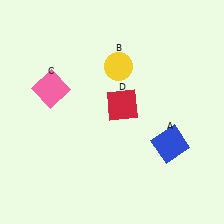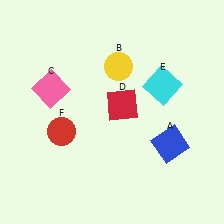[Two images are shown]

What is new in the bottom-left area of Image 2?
A red circle (F) was added in the bottom-left area of Image 2.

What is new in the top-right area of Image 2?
A cyan square (E) was added in the top-right area of Image 2.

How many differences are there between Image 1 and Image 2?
There are 2 differences between the two images.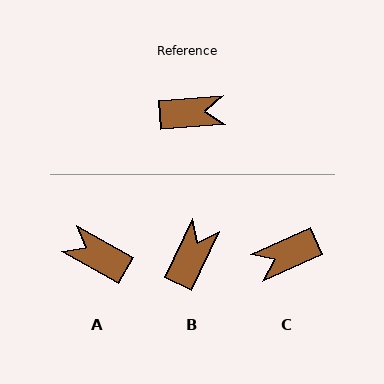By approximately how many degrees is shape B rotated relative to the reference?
Approximately 61 degrees counter-clockwise.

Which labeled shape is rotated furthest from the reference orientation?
C, about 161 degrees away.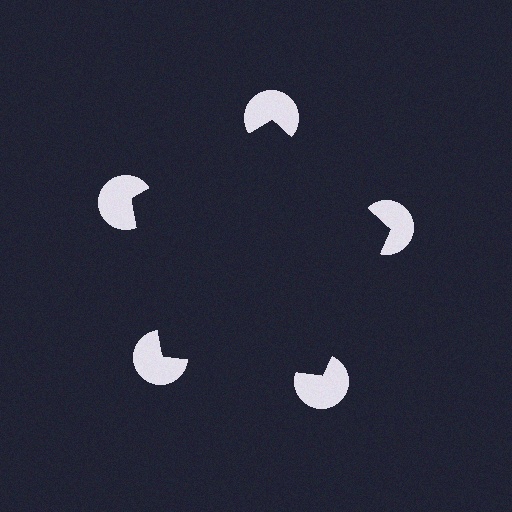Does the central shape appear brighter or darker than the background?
It typically appears slightly darker than the background, even though no actual brightness change is drawn.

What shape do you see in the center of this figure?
An illusory pentagon — its edges are inferred from the aligned wedge cuts in the pac-man discs, not physically drawn.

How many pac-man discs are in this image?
There are 5 — one at each vertex of the illusory pentagon.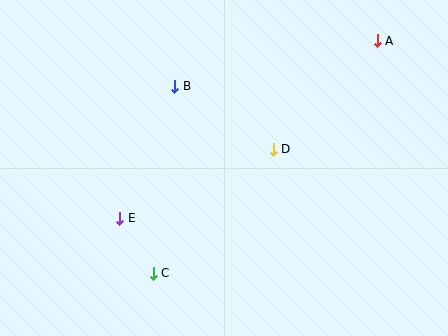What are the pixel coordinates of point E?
Point E is at (120, 218).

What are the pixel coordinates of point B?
Point B is at (175, 86).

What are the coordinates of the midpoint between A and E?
The midpoint between A and E is at (249, 130).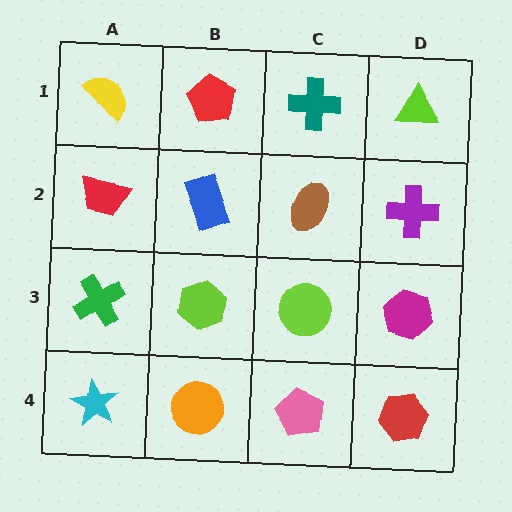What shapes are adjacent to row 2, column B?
A red pentagon (row 1, column B), a lime hexagon (row 3, column B), a red trapezoid (row 2, column A), a brown ellipse (row 2, column C).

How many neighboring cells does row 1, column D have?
2.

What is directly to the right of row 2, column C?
A purple cross.